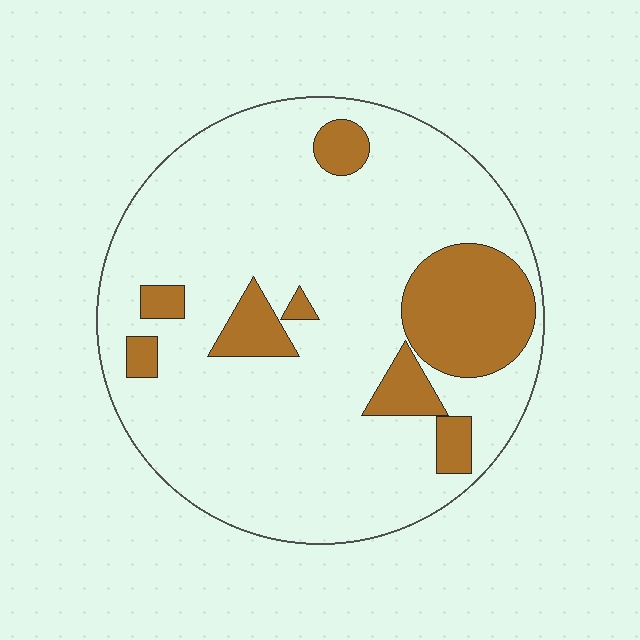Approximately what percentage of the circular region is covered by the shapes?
Approximately 20%.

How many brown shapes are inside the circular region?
8.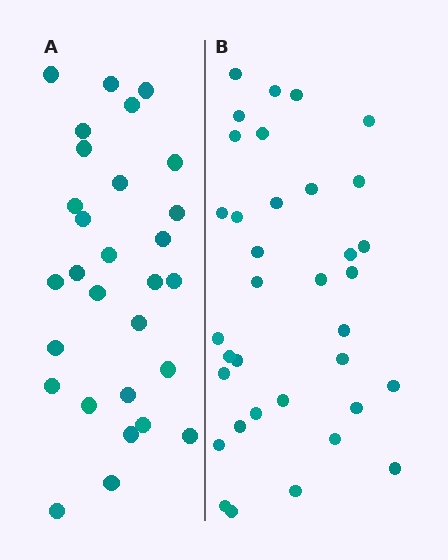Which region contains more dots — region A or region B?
Region B (the right region) has more dots.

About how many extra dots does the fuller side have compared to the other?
Region B has about 6 more dots than region A.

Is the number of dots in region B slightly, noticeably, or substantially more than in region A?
Region B has only slightly more — the two regions are fairly close. The ratio is roughly 1.2 to 1.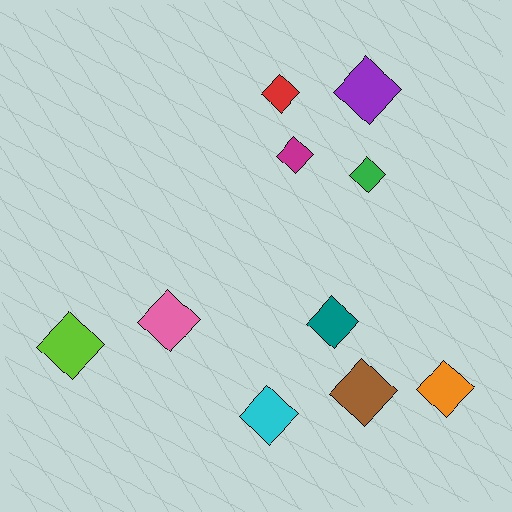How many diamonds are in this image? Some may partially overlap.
There are 10 diamonds.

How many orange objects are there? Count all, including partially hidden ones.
There is 1 orange object.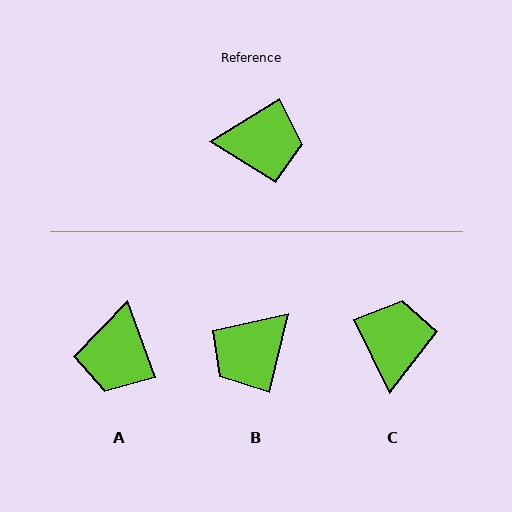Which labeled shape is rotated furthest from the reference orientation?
B, about 135 degrees away.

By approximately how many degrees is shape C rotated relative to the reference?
Approximately 84 degrees counter-clockwise.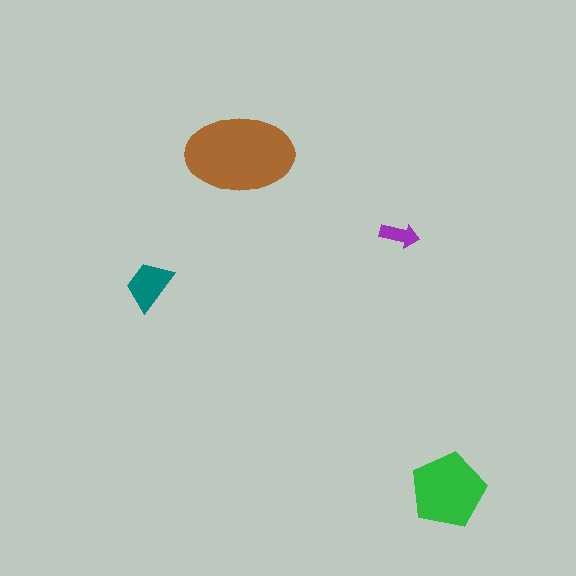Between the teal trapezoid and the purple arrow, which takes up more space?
The teal trapezoid.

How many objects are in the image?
There are 4 objects in the image.